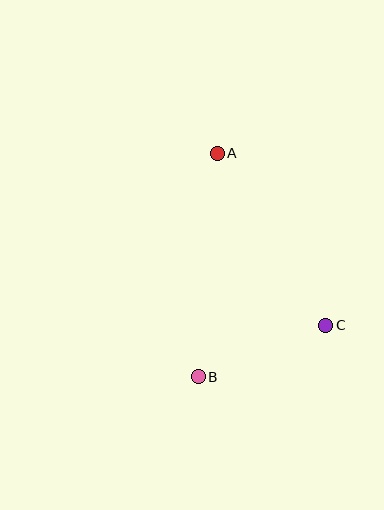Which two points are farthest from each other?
Points A and B are farthest from each other.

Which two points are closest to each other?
Points B and C are closest to each other.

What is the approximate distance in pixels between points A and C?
The distance between A and C is approximately 203 pixels.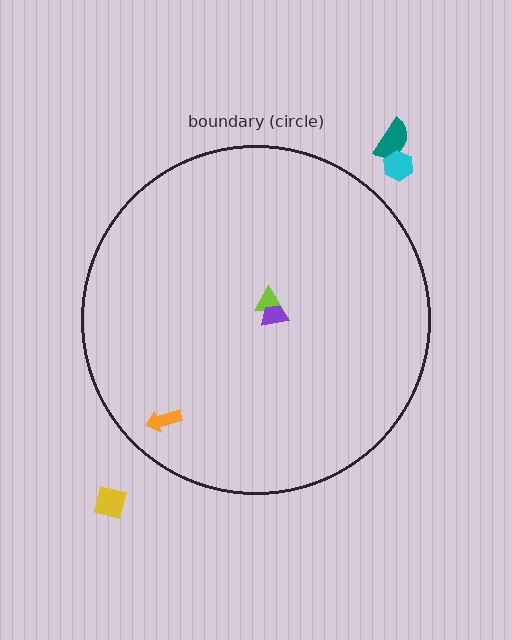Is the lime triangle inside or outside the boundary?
Inside.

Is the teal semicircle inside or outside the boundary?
Outside.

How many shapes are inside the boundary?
3 inside, 3 outside.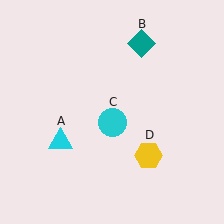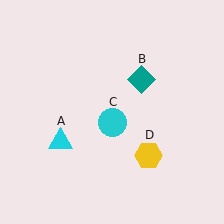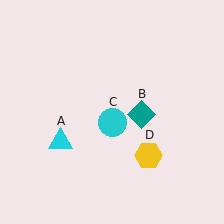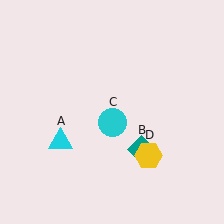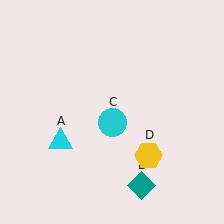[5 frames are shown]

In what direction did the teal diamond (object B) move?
The teal diamond (object B) moved down.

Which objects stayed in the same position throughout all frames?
Cyan triangle (object A) and cyan circle (object C) and yellow hexagon (object D) remained stationary.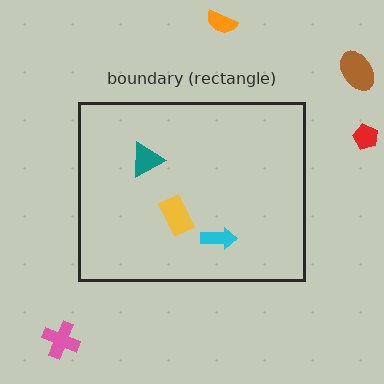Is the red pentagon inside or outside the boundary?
Outside.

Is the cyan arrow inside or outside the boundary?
Inside.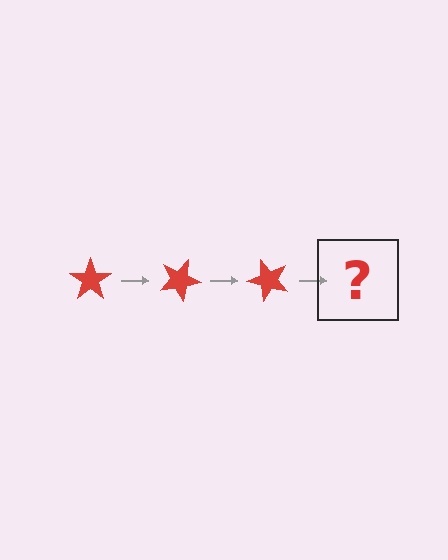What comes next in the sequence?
The next element should be a red star rotated 75 degrees.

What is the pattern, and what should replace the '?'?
The pattern is that the star rotates 25 degrees each step. The '?' should be a red star rotated 75 degrees.